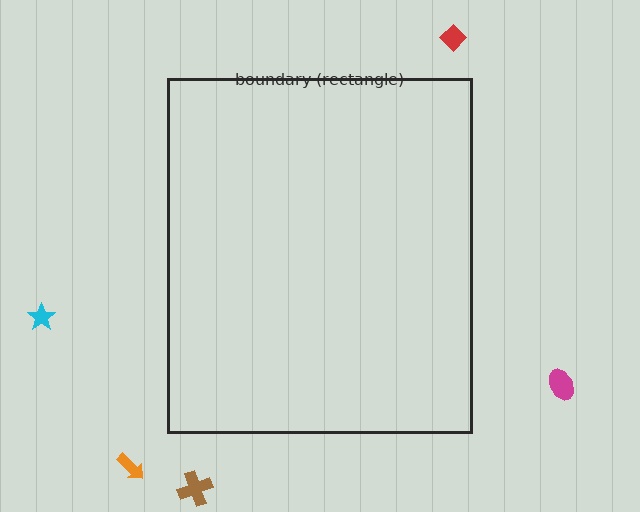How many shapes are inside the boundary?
0 inside, 5 outside.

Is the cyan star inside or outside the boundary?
Outside.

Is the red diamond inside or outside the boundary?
Outside.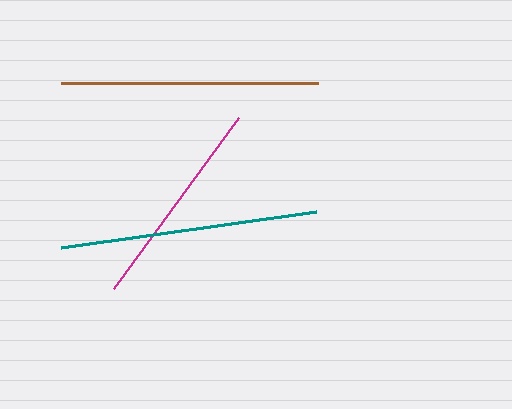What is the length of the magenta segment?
The magenta segment is approximately 213 pixels long.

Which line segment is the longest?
The teal line is the longest at approximately 257 pixels.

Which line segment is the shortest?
The magenta line is the shortest at approximately 213 pixels.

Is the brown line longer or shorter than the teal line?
The teal line is longer than the brown line.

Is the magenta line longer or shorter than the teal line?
The teal line is longer than the magenta line.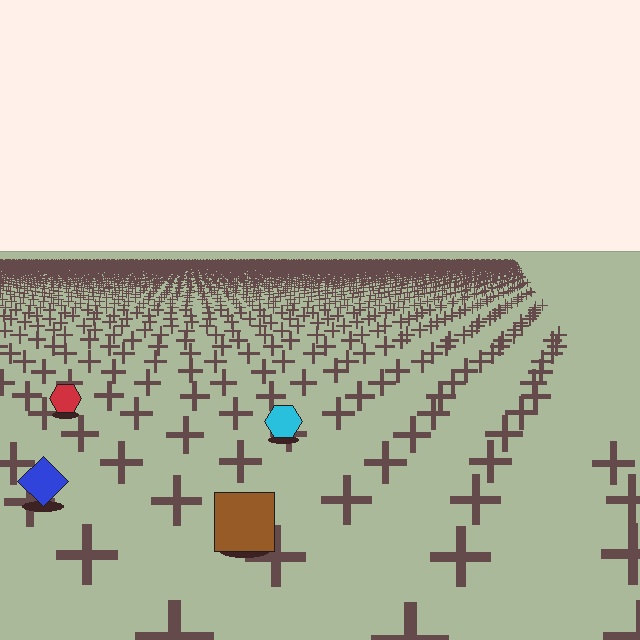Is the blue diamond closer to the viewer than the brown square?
No. The brown square is closer — you can tell from the texture gradient: the ground texture is coarser near it.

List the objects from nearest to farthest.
From nearest to farthest: the brown square, the blue diamond, the cyan hexagon, the red hexagon.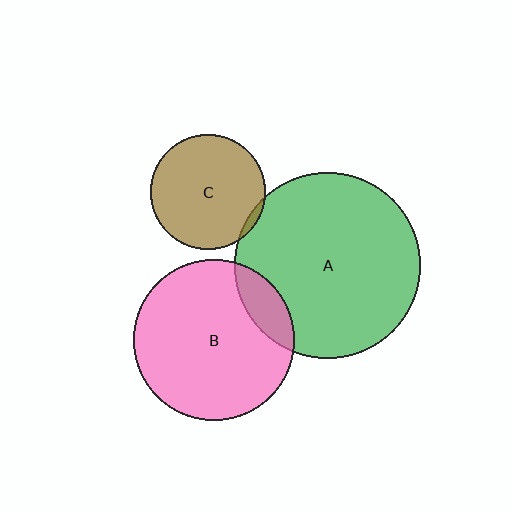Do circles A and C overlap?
Yes.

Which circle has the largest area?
Circle A (green).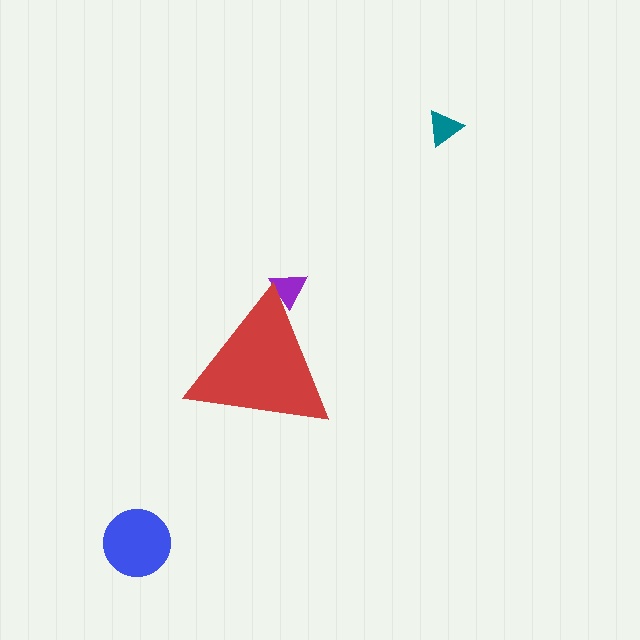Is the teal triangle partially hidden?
No, the teal triangle is fully visible.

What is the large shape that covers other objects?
A red triangle.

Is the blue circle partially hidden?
No, the blue circle is fully visible.